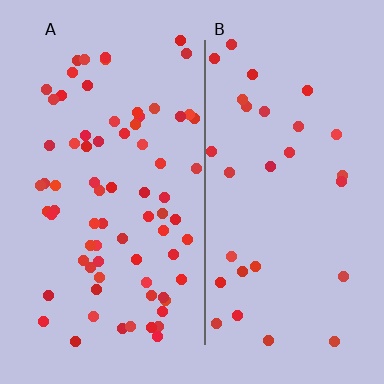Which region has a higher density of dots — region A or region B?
A (the left).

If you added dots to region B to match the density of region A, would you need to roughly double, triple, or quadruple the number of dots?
Approximately double.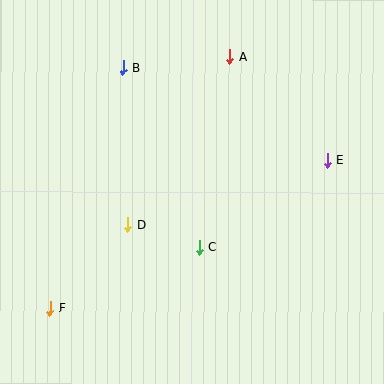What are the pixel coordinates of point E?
Point E is at (328, 160).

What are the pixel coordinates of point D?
Point D is at (128, 224).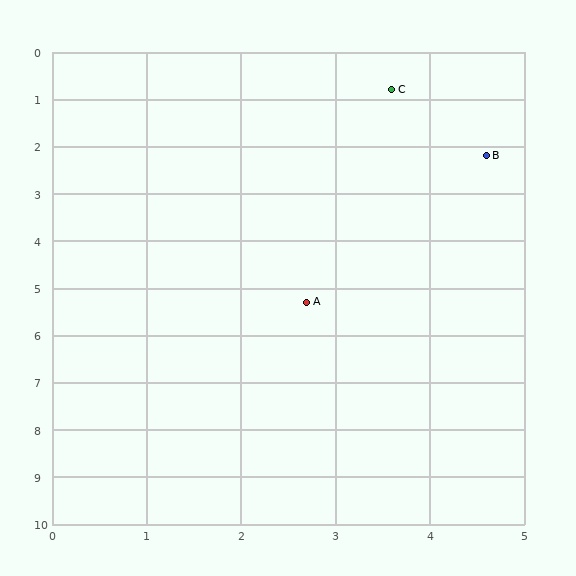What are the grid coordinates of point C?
Point C is at approximately (3.6, 0.8).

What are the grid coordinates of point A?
Point A is at approximately (2.7, 5.3).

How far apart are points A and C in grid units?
Points A and C are about 4.6 grid units apart.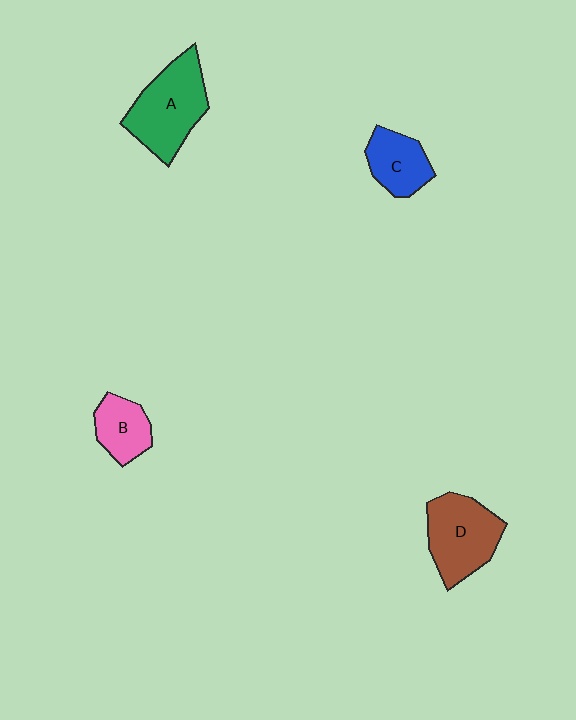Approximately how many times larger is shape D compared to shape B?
Approximately 1.7 times.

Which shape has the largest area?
Shape A (green).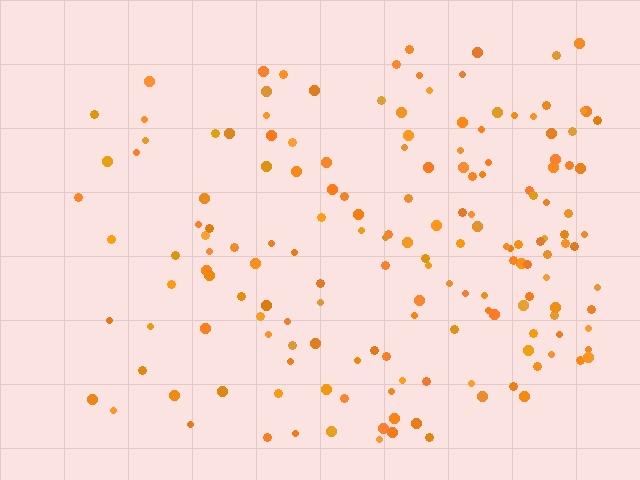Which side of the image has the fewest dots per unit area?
The left.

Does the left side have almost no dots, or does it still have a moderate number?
Still a moderate number, just noticeably fewer than the right.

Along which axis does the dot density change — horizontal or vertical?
Horizontal.